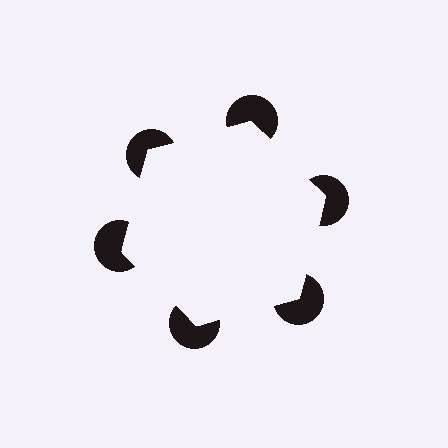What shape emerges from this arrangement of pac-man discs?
An illusory hexagon — its edges are inferred from the aligned wedge cuts in the pac-man discs, not physically drawn.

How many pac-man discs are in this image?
There are 6 — one at each vertex of the illusory hexagon.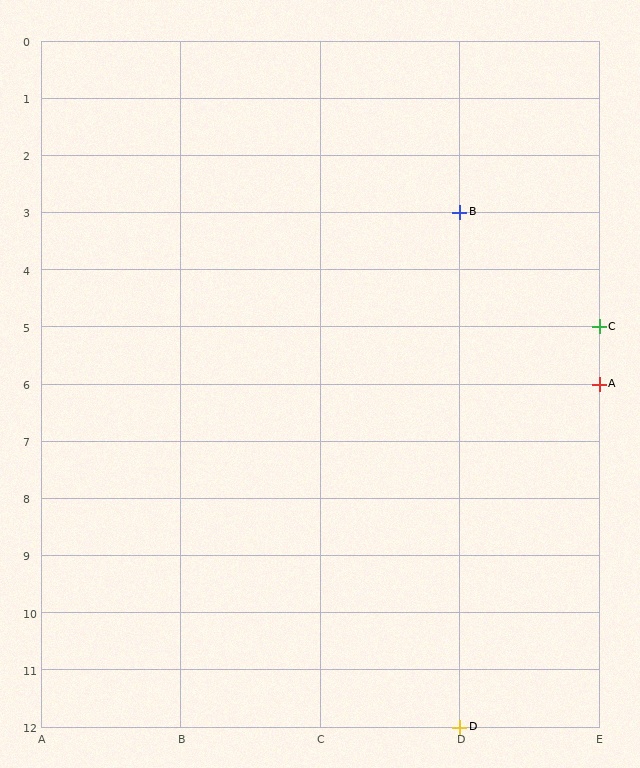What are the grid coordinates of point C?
Point C is at grid coordinates (E, 5).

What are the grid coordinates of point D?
Point D is at grid coordinates (D, 12).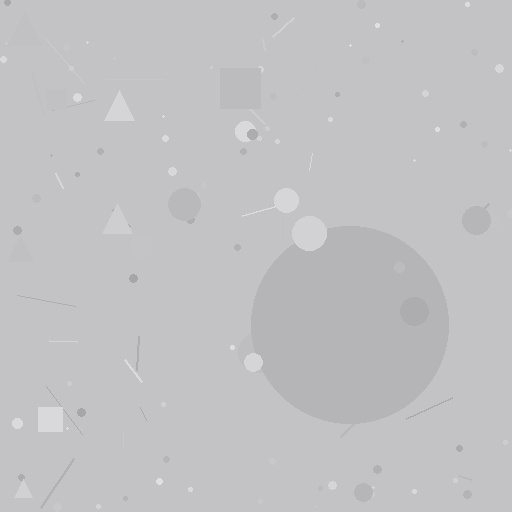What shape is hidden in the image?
A circle is hidden in the image.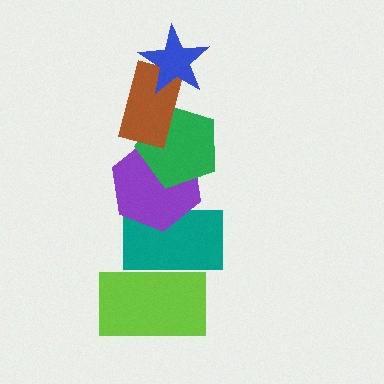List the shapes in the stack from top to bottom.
From top to bottom: the blue star, the brown rectangle, the green pentagon, the purple hexagon, the teal rectangle, the lime rectangle.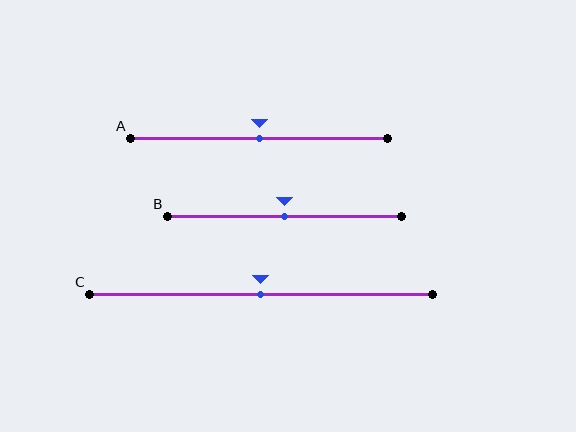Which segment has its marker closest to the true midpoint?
Segment A has its marker closest to the true midpoint.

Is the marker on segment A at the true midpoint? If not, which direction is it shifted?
Yes, the marker on segment A is at the true midpoint.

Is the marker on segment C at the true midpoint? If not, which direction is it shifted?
Yes, the marker on segment C is at the true midpoint.